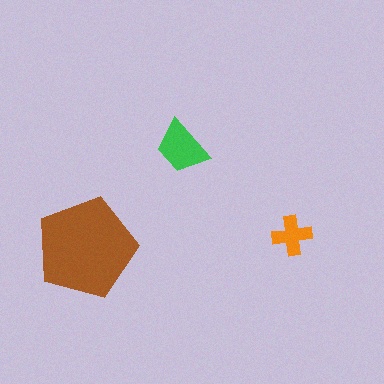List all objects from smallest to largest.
The orange cross, the green trapezoid, the brown pentagon.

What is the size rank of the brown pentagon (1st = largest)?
1st.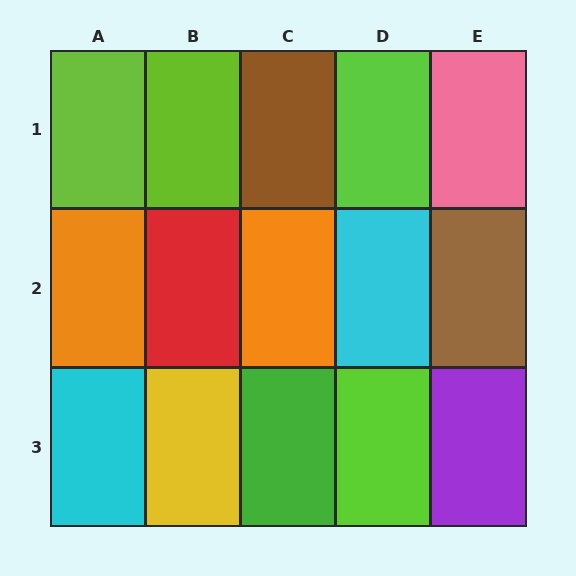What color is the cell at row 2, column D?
Cyan.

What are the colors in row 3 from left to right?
Cyan, yellow, green, lime, purple.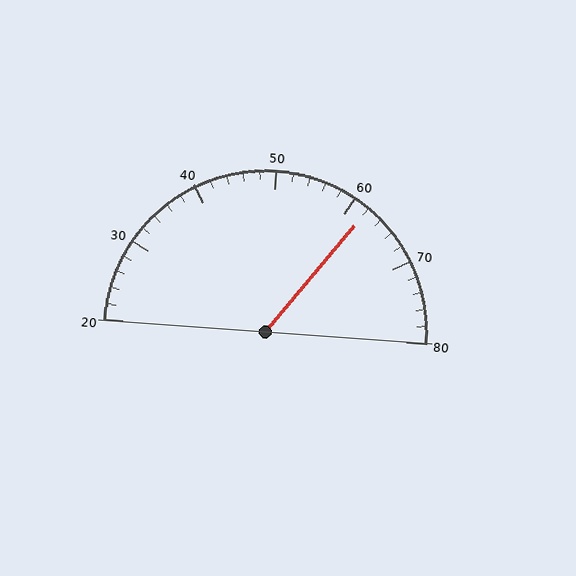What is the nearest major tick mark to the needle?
The nearest major tick mark is 60.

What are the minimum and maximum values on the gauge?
The gauge ranges from 20 to 80.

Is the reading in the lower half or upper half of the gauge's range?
The reading is in the upper half of the range (20 to 80).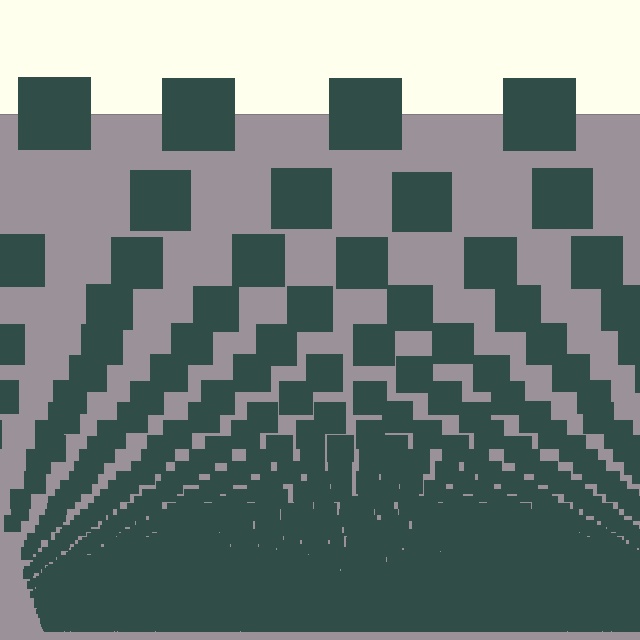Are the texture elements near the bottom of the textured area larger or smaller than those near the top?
Smaller. The gradient is inverted — elements near the bottom are smaller and denser.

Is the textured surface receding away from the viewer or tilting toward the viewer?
The surface appears to tilt toward the viewer. Texture elements get larger and sparser toward the top.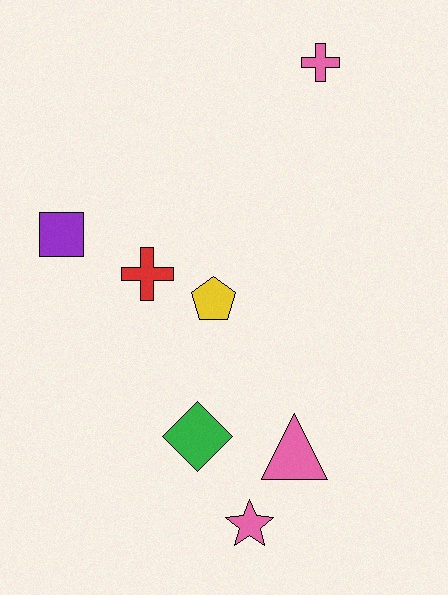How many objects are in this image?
There are 7 objects.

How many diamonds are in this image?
There is 1 diamond.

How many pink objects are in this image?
There are 3 pink objects.